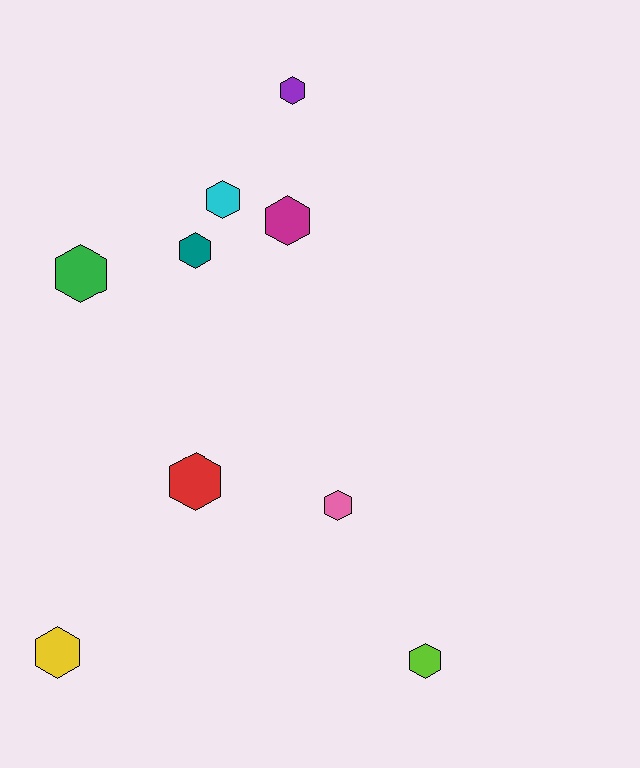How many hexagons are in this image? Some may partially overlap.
There are 9 hexagons.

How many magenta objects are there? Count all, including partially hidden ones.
There is 1 magenta object.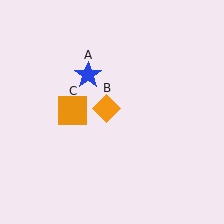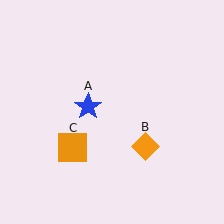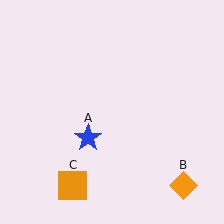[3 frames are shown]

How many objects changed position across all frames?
3 objects changed position: blue star (object A), orange diamond (object B), orange square (object C).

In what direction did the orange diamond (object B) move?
The orange diamond (object B) moved down and to the right.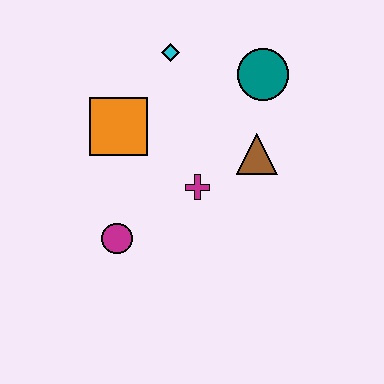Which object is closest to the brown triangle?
The magenta cross is closest to the brown triangle.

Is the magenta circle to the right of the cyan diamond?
No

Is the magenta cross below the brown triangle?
Yes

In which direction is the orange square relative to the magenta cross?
The orange square is to the left of the magenta cross.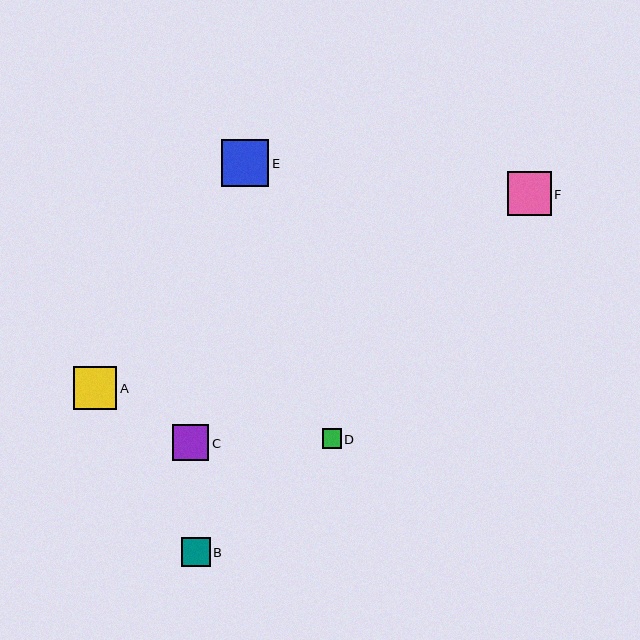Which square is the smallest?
Square D is the smallest with a size of approximately 19 pixels.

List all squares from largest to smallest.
From largest to smallest: E, F, A, C, B, D.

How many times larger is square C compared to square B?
Square C is approximately 1.3 times the size of square B.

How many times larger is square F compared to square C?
Square F is approximately 1.2 times the size of square C.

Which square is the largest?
Square E is the largest with a size of approximately 47 pixels.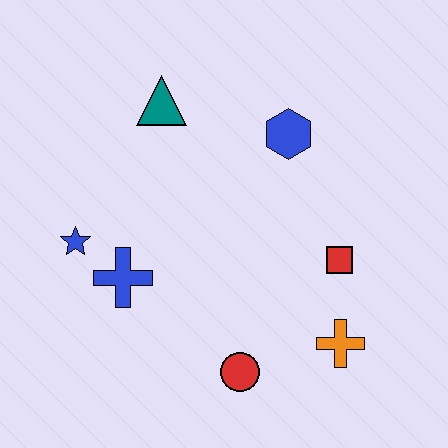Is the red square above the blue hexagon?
No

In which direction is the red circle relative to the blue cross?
The red circle is to the right of the blue cross.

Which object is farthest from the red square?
The blue star is farthest from the red square.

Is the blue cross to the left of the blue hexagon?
Yes